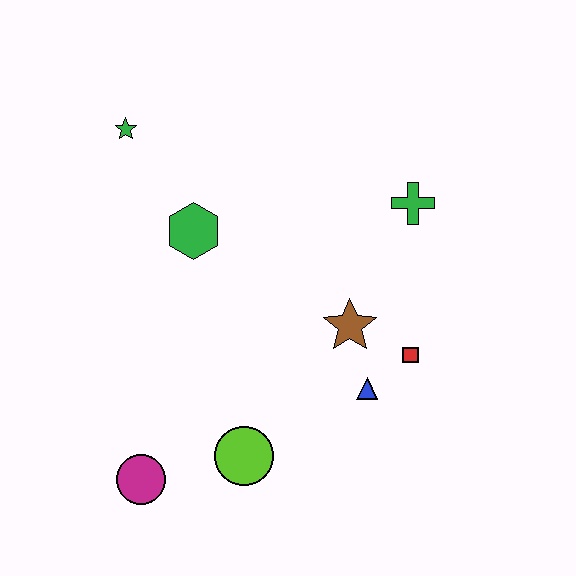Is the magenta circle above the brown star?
No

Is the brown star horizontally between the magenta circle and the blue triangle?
Yes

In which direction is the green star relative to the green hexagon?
The green star is above the green hexagon.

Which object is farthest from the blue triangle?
The green star is farthest from the blue triangle.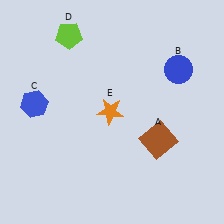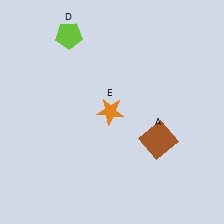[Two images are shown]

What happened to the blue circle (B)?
The blue circle (B) was removed in Image 2. It was in the top-right area of Image 1.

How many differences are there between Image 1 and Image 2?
There are 2 differences between the two images.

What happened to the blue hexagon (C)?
The blue hexagon (C) was removed in Image 2. It was in the top-left area of Image 1.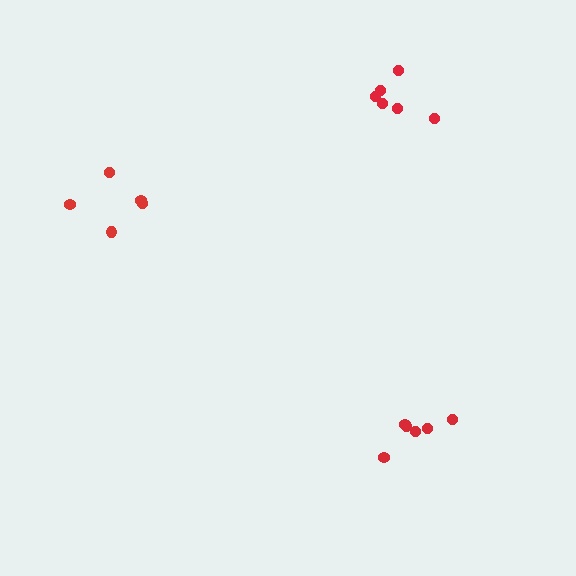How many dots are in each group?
Group 1: 6 dots, Group 2: 5 dots, Group 3: 6 dots (17 total).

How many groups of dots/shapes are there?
There are 3 groups.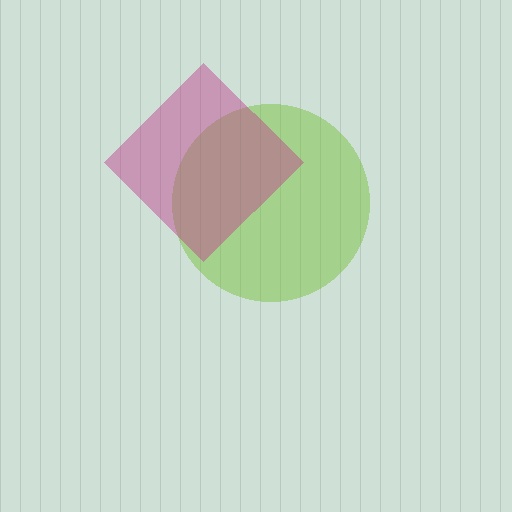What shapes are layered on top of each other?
The layered shapes are: a lime circle, a magenta diamond.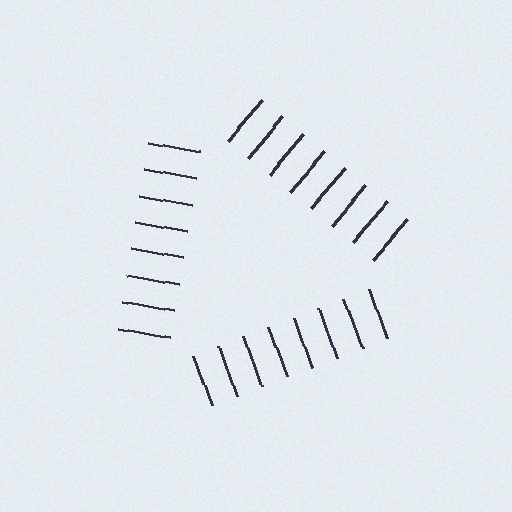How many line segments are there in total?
24 — 8 along each of the 3 edges.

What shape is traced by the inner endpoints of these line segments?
An illusory triangle — the line segments terminate on its edges but no continuous stroke is drawn.